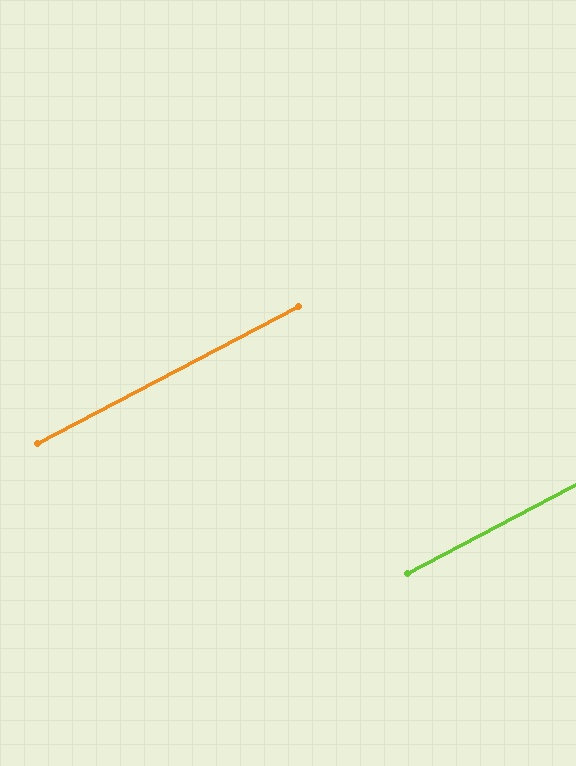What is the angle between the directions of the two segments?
Approximately 0 degrees.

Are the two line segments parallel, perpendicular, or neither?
Parallel — their directions differ by only 0.0°.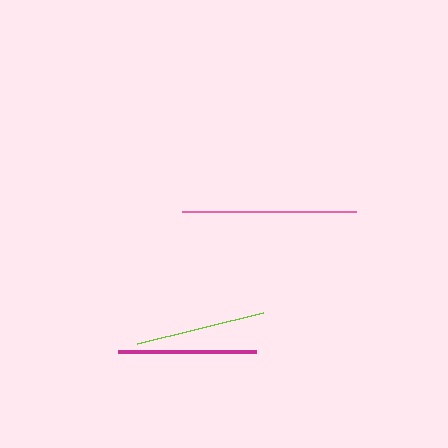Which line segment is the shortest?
The lime line is the shortest at approximately 130 pixels.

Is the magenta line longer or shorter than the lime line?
The magenta line is longer than the lime line.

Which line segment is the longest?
The pink line is the longest at approximately 174 pixels.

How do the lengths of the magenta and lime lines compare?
The magenta and lime lines are approximately the same length.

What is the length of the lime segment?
The lime segment is approximately 130 pixels long.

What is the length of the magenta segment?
The magenta segment is approximately 137 pixels long.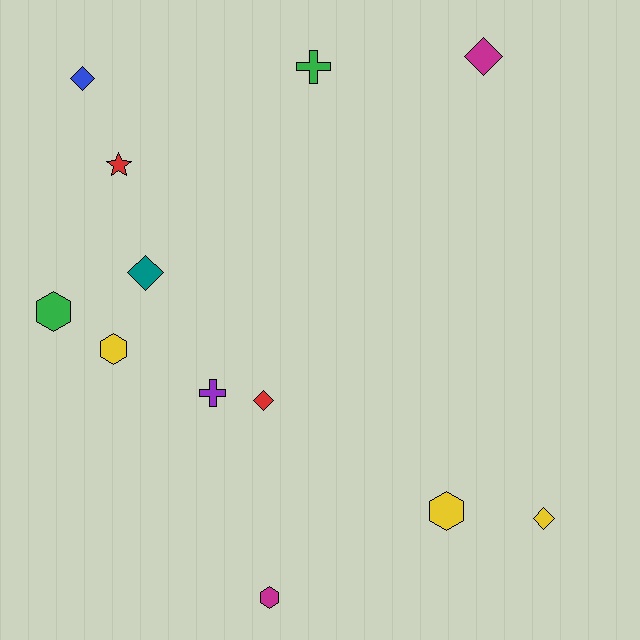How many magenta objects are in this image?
There are 2 magenta objects.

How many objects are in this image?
There are 12 objects.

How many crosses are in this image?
There are 2 crosses.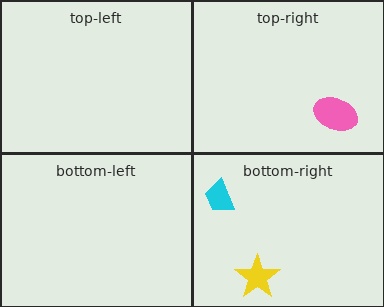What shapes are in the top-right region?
The pink ellipse.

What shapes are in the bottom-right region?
The yellow star, the cyan trapezoid.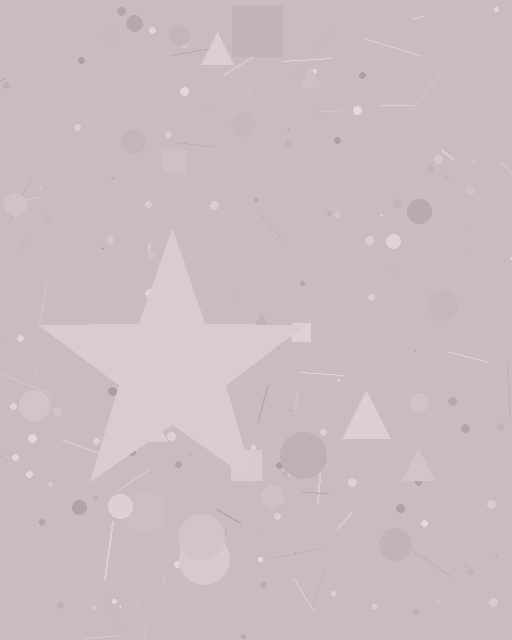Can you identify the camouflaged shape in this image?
The camouflaged shape is a star.